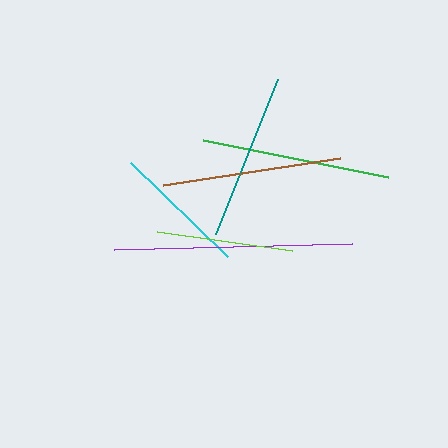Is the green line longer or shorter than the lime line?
The green line is longer than the lime line.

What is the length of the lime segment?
The lime segment is approximately 136 pixels long.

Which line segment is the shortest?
The cyan line is the shortest at approximately 135 pixels.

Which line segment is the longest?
The purple line is the longest at approximately 238 pixels.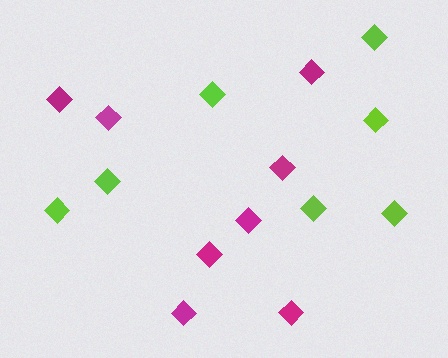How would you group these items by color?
There are 2 groups: one group of lime diamonds (7) and one group of magenta diamonds (8).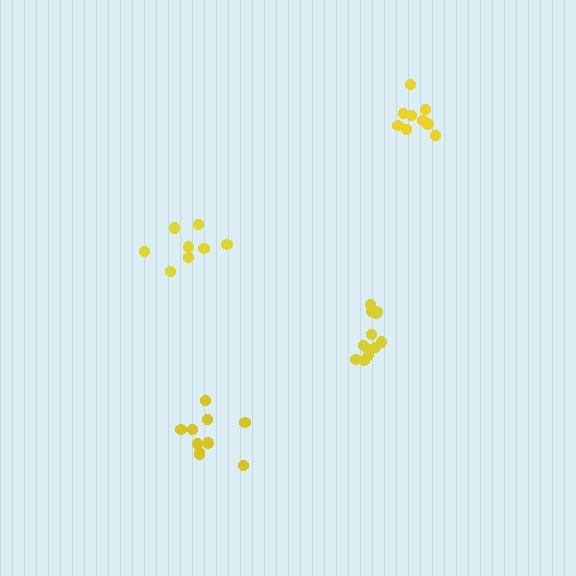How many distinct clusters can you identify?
There are 4 distinct clusters.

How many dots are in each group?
Group 1: 12 dots, Group 2: 10 dots, Group 3: 9 dots, Group 4: 8 dots (39 total).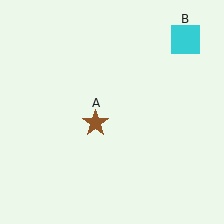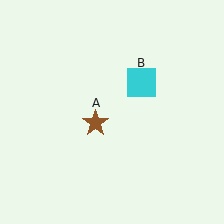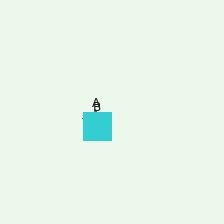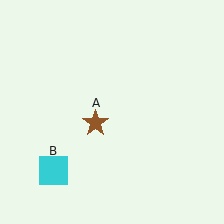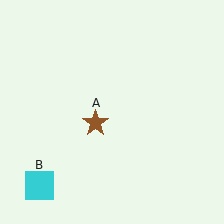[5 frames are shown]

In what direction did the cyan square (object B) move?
The cyan square (object B) moved down and to the left.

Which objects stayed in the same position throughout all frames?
Brown star (object A) remained stationary.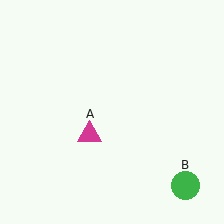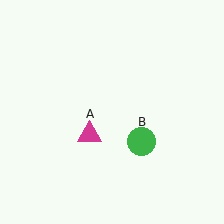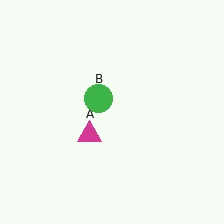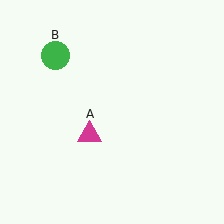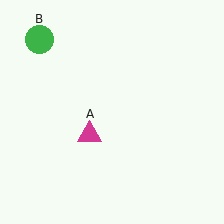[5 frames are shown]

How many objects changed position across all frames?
1 object changed position: green circle (object B).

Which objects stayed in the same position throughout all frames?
Magenta triangle (object A) remained stationary.